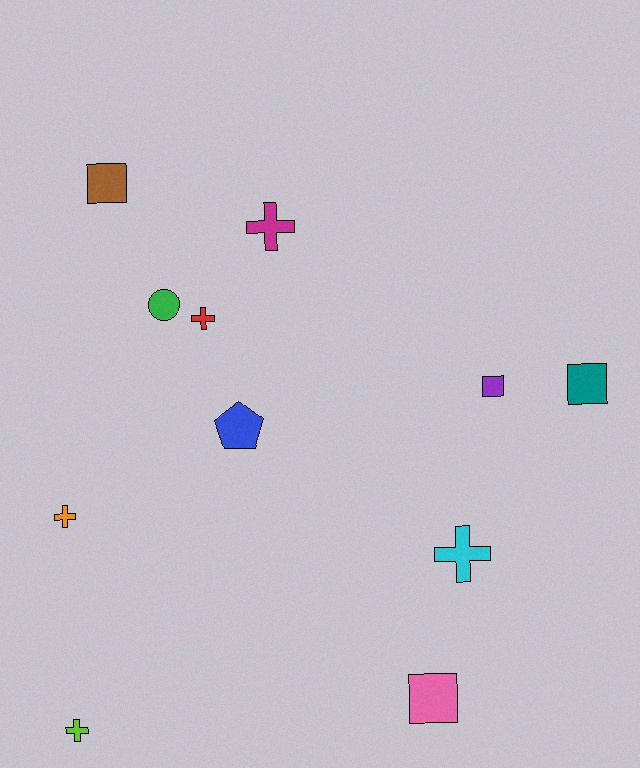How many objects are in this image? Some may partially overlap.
There are 11 objects.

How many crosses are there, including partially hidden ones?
There are 5 crosses.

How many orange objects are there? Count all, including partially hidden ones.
There is 1 orange object.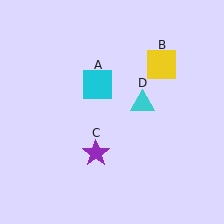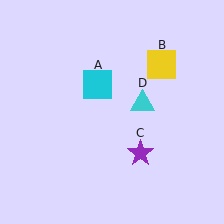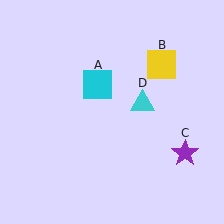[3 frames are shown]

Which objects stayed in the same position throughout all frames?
Cyan square (object A) and yellow square (object B) and cyan triangle (object D) remained stationary.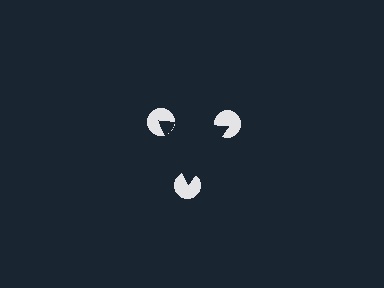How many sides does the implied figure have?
3 sides.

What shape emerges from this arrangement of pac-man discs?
An illusory triangle — its edges are inferred from the aligned wedge cuts in the pac-man discs, not physically drawn.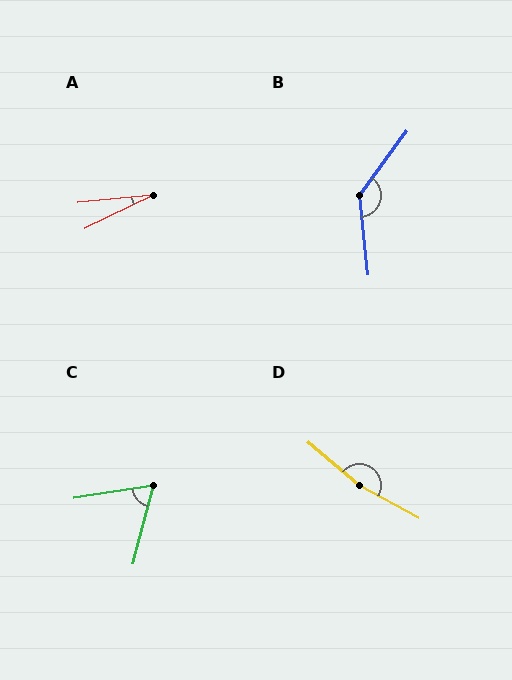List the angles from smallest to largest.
A (20°), C (67°), B (137°), D (168°).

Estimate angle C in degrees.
Approximately 67 degrees.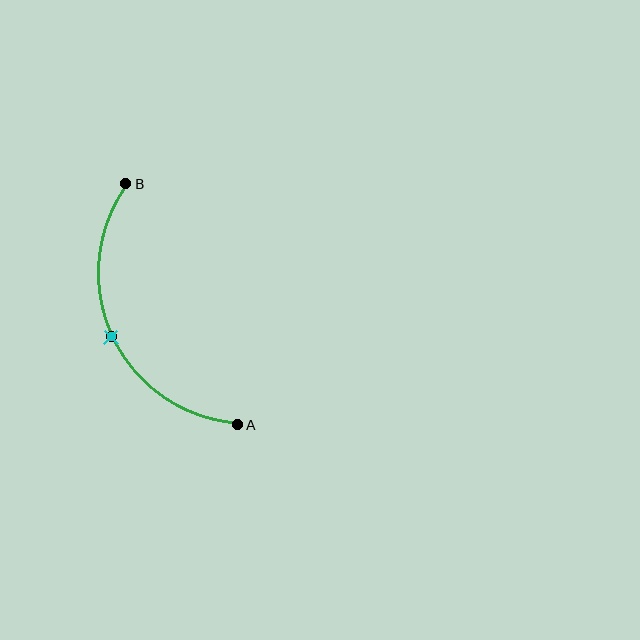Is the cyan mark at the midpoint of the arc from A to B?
Yes. The cyan mark lies on the arc at equal arc-length from both A and B — it is the arc midpoint.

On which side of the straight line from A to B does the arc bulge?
The arc bulges to the left of the straight line connecting A and B.